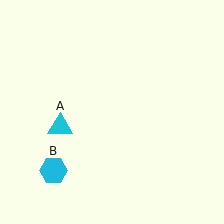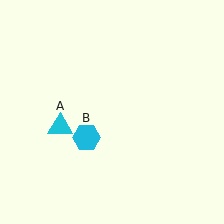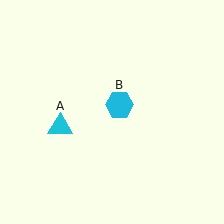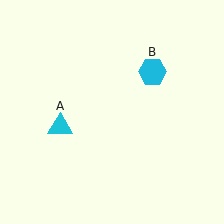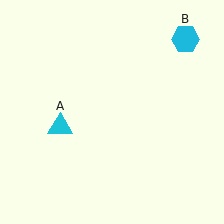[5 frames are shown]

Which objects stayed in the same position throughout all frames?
Cyan triangle (object A) remained stationary.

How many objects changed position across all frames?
1 object changed position: cyan hexagon (object B).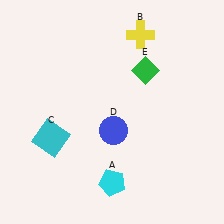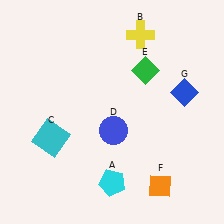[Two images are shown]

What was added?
An orange diamond (F), a blue diamond (G) were added in Image 2.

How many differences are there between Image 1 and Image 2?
There are 2 differences between the two images.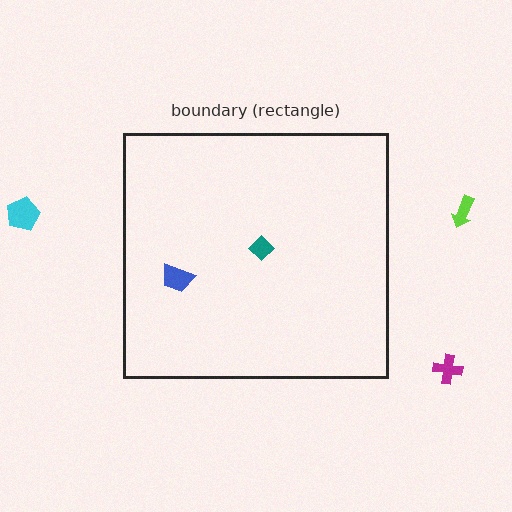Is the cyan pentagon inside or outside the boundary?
Outside.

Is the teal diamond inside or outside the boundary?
Inside.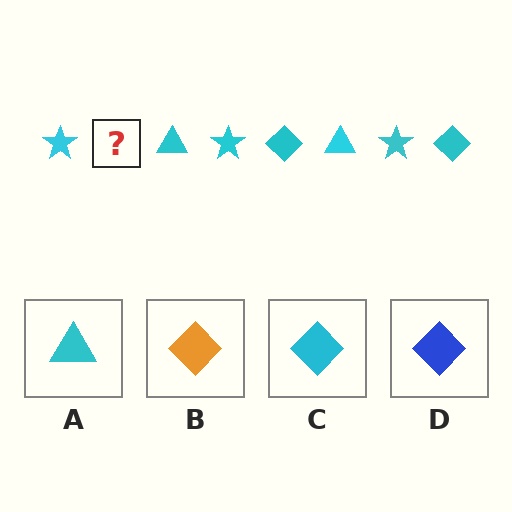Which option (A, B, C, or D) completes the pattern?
C.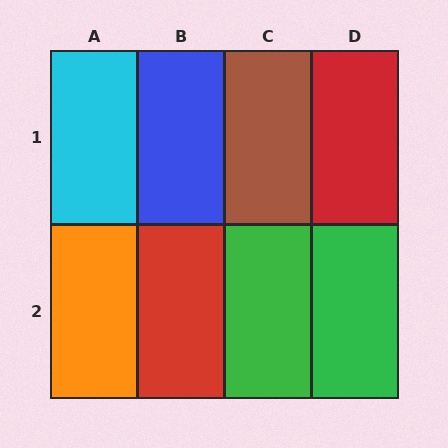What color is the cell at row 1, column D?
Red.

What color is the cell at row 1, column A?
Cyan.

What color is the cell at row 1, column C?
Brown.